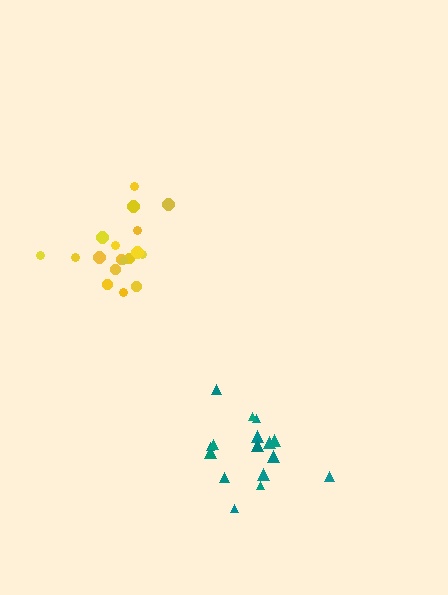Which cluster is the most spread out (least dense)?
Teal.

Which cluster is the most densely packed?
Yellow.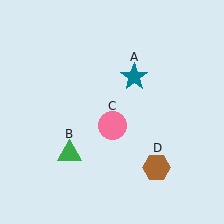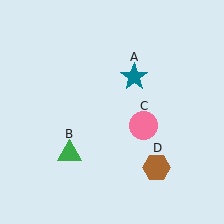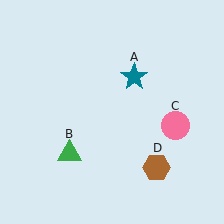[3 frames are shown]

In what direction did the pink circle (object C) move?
The pink circle (object C) moved right.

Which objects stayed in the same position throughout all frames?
Teal star (object A) and green triangle (object B) and brown hexagon (object D) remained stationary.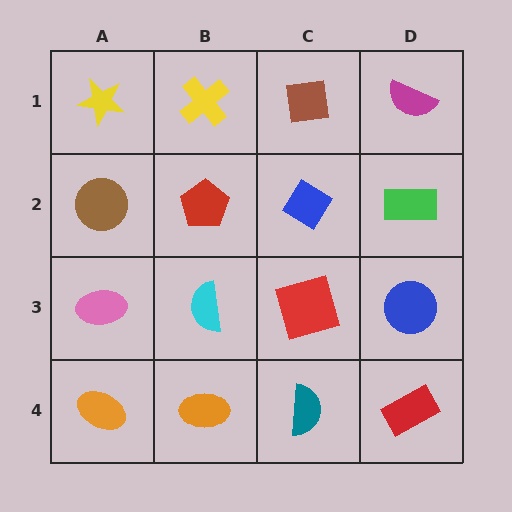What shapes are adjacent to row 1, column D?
A green rectangle (row 2, column D), a brown square (row 1, column C).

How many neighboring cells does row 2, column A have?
3.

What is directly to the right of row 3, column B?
A red square.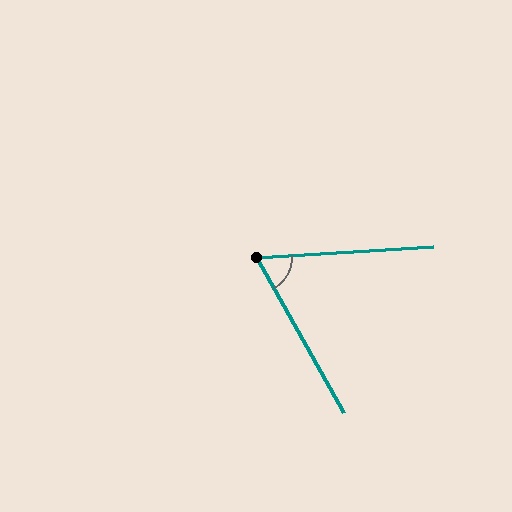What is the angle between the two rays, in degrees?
Approximately 64 degrees.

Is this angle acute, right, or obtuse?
It is acute.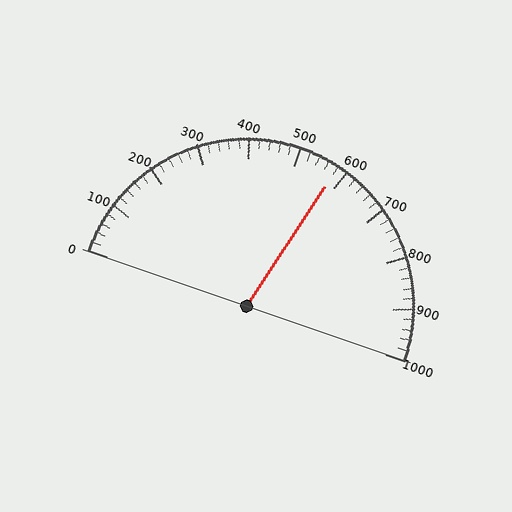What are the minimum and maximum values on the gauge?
The gauge ranges from 0 to 1000.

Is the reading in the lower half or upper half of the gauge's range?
The reading is in the upper half of the range (0 to 1000).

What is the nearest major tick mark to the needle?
The nearest major tick mark is 600.